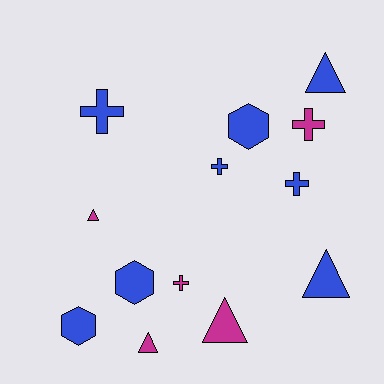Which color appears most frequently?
Blue, with 8 objects.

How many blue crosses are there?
There are 3 blue crosses.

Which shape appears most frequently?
Cross, with 5 objects.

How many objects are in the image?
There are 13 objects.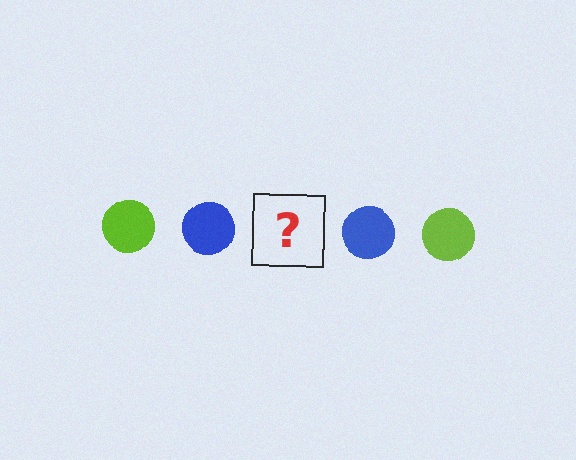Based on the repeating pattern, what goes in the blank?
The blank should be a lime circle.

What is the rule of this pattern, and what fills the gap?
The rule is that the pattern cycles through lime, blue circles. The gap should be filled with a lime circle.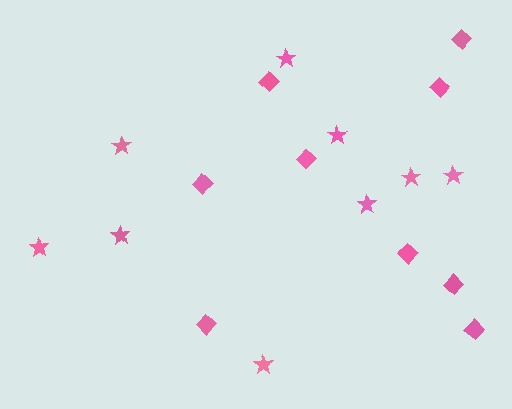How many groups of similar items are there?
There are 2 groups: one group of stars (9) and one group of diamonds (9).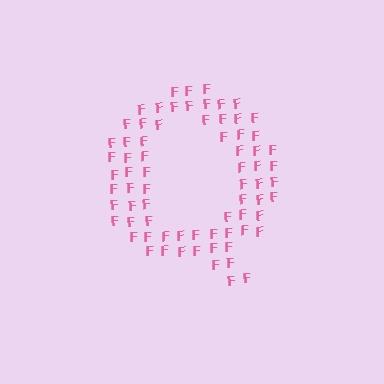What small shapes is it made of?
It is made of small letter F's.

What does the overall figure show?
The overall figure shows the letter Q.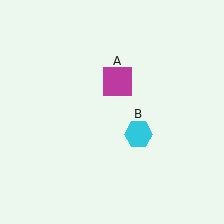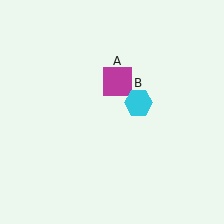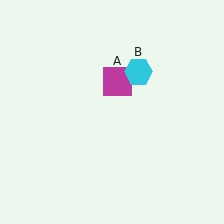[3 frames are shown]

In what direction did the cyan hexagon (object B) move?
The cyan hexagon (object B) moved up.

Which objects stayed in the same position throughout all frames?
Magenta square (object A) remained stationary.